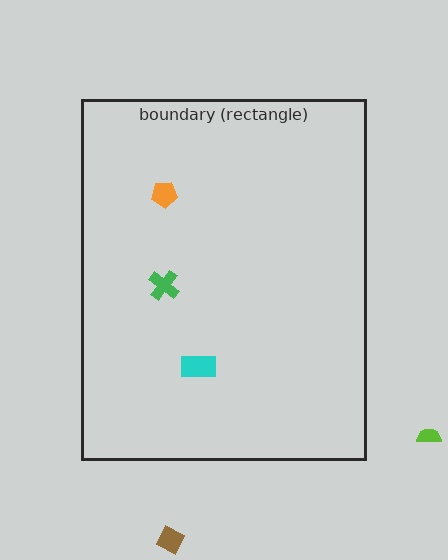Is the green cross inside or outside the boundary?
Inside.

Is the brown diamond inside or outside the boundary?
Outside.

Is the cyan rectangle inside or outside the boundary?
Inside.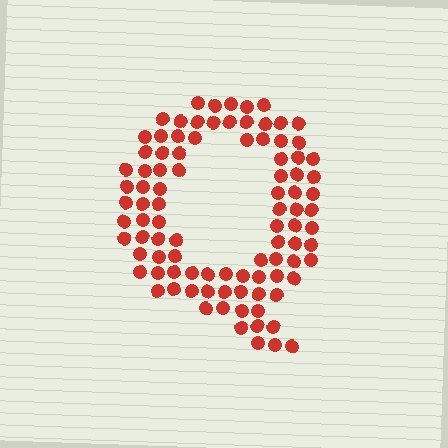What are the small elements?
The small elements are circles.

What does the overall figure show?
The overall figure shows the letter Q.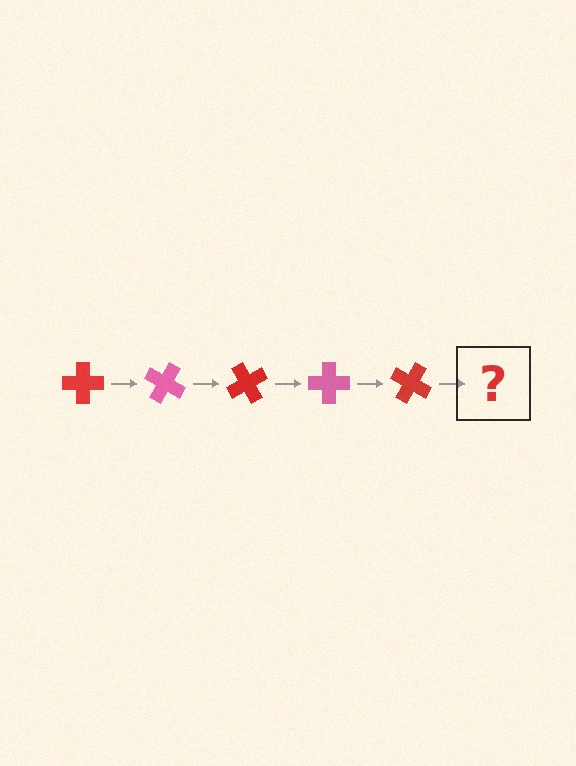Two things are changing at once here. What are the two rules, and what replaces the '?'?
The two rules are that it rotates 30 degrees each step and the color cycles through red and pink. The '?' should be a pink cross, rotated 150 degrees from the start.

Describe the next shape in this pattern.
It should be a pink cross, rotated 150 degrees from the start.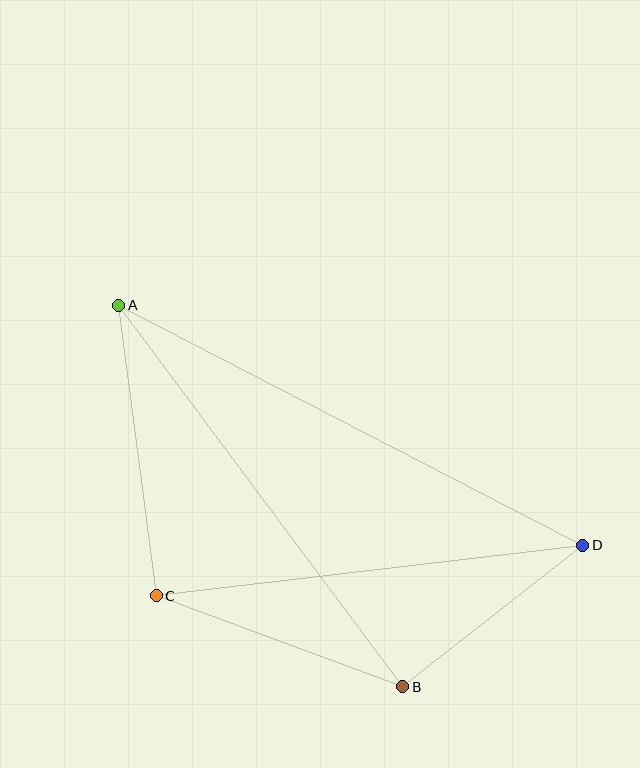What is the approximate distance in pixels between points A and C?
The distance between A and C is approximately 293 pixels.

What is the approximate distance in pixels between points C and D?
The distance between C and D is approximately 430 pixels.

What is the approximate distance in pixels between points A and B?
The distance between A and B is approximately 475 pixels.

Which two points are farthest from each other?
Points A and D are farthest from each other.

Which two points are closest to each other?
Points B and D are closest to each other.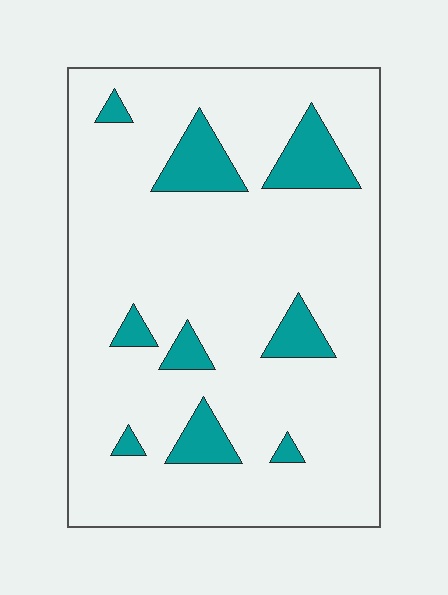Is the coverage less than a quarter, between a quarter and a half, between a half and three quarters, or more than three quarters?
Less than a quarter.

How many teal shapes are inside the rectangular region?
9.